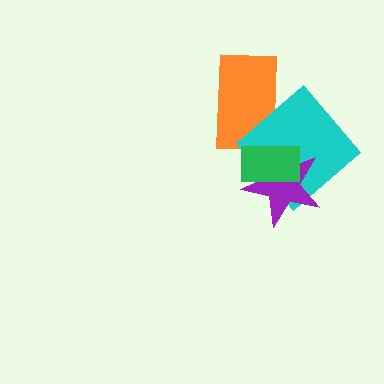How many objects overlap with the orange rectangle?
2 objects overlap with the orange rectangle.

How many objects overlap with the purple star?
2 objects overlap with the purple star.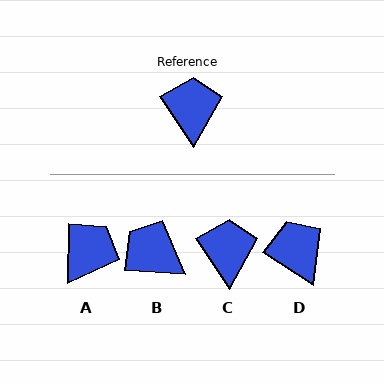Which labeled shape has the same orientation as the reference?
C.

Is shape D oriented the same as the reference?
No, it is off by about 22 degrees.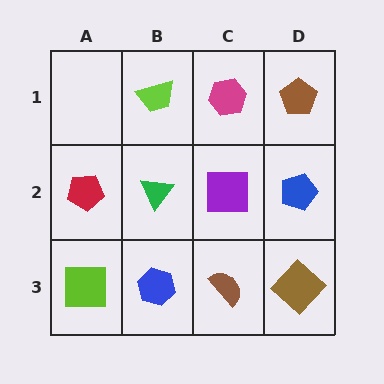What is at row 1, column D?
A brown pentagon.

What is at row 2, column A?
A red pentagon.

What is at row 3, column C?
A brown semicircle.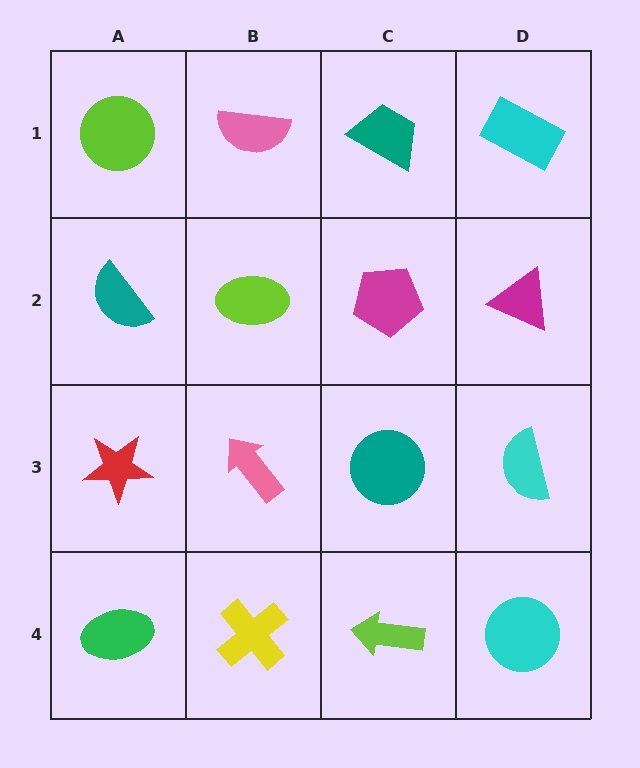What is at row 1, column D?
A cyan rectangle.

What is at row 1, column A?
A lime circle.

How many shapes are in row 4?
4 shapes.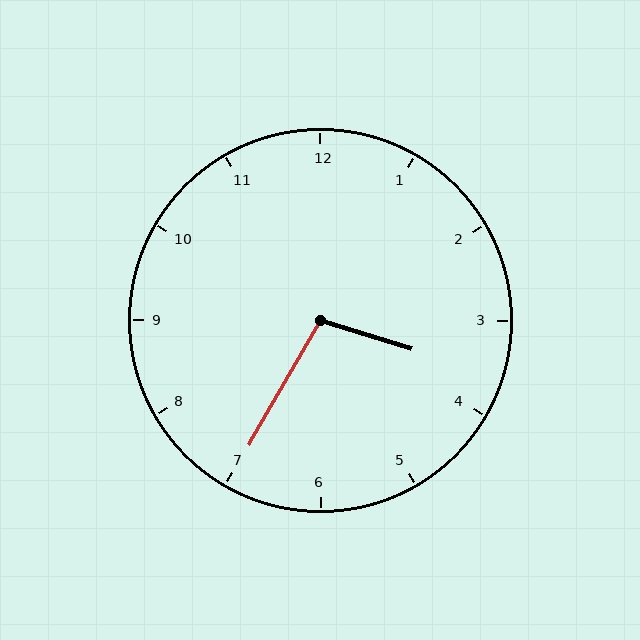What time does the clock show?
3:35.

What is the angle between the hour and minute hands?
Approximately 102 degrees.